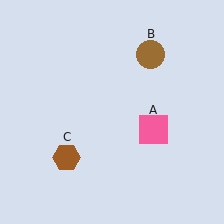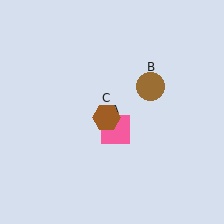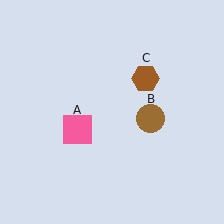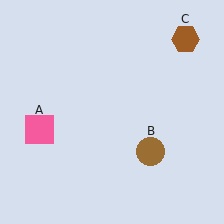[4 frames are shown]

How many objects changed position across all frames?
3 objects changed position: pink square (object A), brown circle (object B), brown hexagon (object C).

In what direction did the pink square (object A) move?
The pink square (object A) moved left.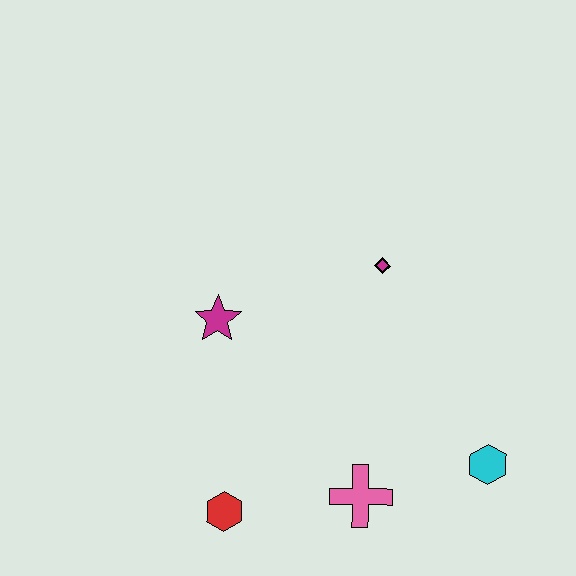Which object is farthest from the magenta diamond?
The red hexagon is farthest from the magenta diamond.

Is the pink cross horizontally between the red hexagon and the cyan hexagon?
Yes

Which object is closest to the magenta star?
The magenta diamond is closest to the magenta star.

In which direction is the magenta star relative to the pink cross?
The magenta star is above the pink cross.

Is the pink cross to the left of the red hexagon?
No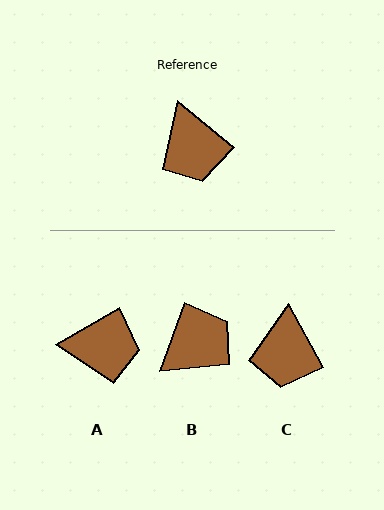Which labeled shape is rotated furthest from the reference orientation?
B, about 109 degrees away.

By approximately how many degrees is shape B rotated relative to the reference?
Approximately 109 degrees counter-clockwise.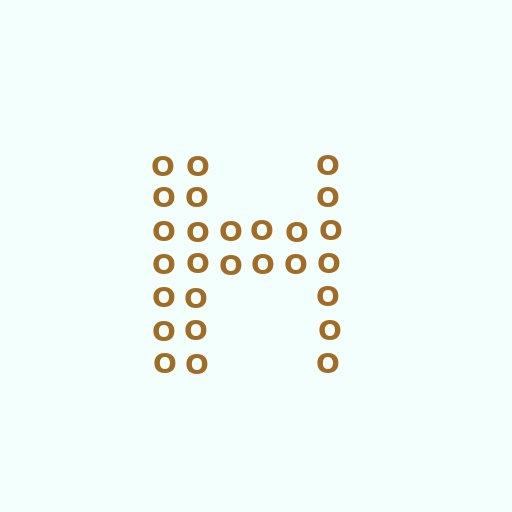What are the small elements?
The small elements are letter O's.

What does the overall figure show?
The overall figure shows the letter H.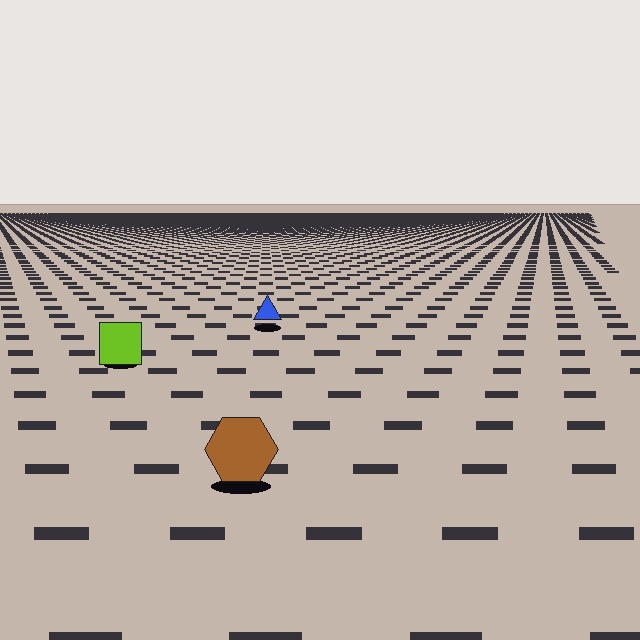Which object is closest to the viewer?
The brown hexagon is closest. The texture marks near it are larger and more spread out.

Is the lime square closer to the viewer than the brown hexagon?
No. The brown hexagon is closer — you can tell from the texture gradient: the ground texture is coarser near it.